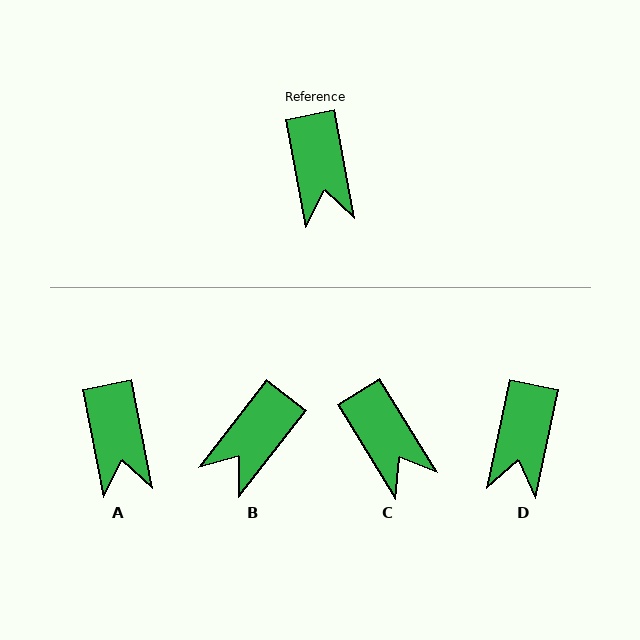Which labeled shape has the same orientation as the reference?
A.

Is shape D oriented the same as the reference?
No, it is off by about 22 degrees.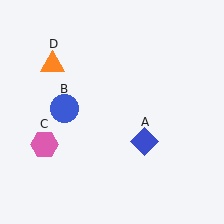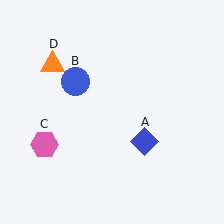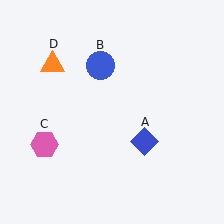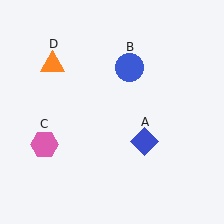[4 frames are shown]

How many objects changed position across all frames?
1 object changed position: blue circle (object B).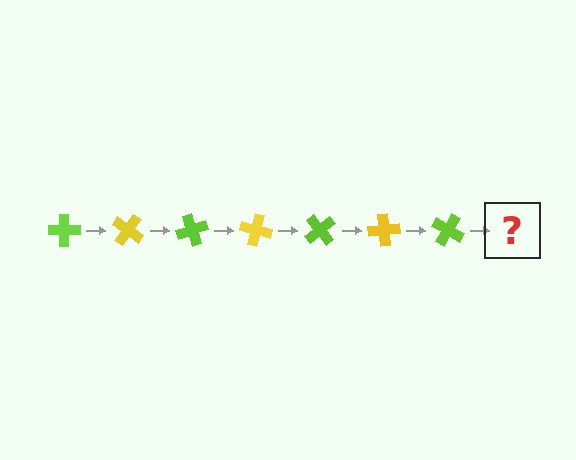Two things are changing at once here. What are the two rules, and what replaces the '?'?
The two rules are that it rotates 35 degrees each step and the color cycles through lime and yellow. The '?' should be a yellow cross, rotated 245 degrees from the start.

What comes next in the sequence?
The next element should be a yellow cross, rotated 245 degrees from the start.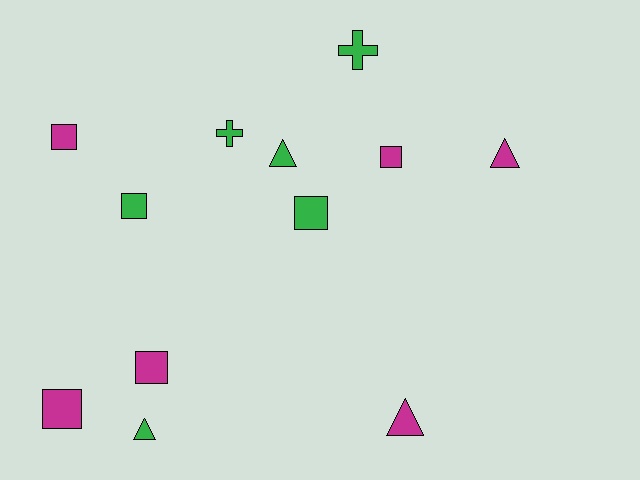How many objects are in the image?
There are 12 objects.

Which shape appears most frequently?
Square, with 6 objects.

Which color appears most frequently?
Magenta, with 6 objects.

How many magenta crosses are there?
There are no magenta crosses.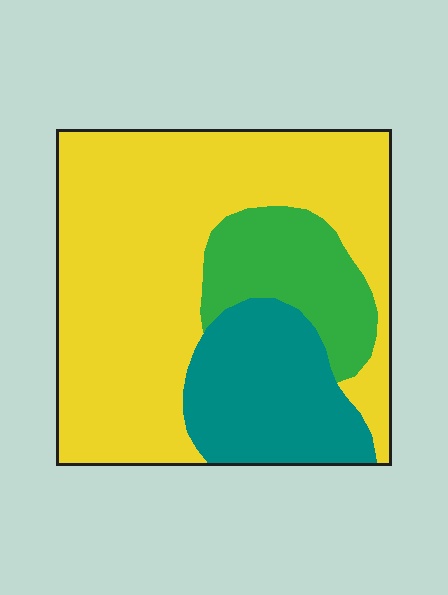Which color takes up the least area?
Green, at roughly 15%.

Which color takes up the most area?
Yellow, at roughly 65%.